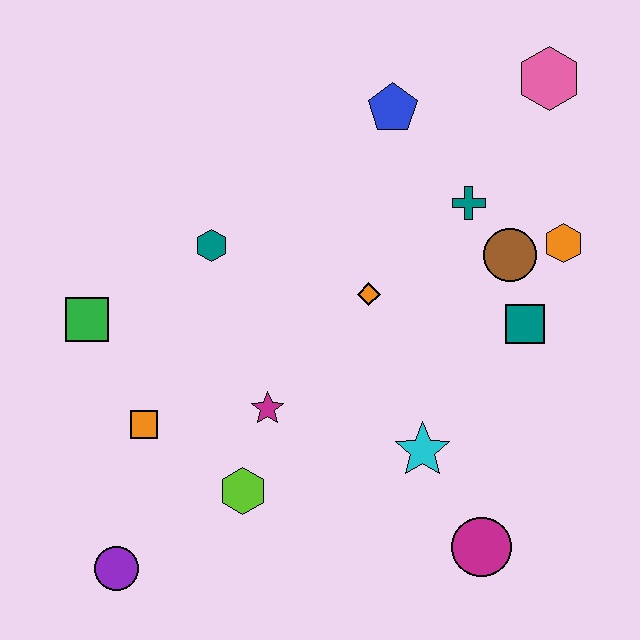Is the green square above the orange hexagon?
No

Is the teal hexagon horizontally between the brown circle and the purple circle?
Yes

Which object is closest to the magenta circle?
The cyan star is closest to the magenta circle.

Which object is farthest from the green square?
The pink hexagon is farthest from the green square.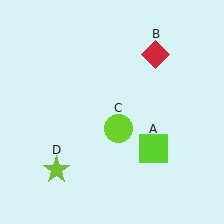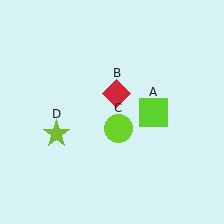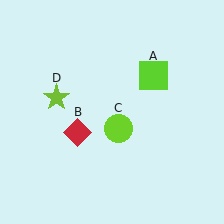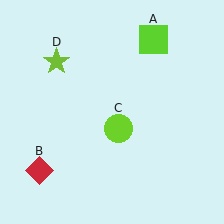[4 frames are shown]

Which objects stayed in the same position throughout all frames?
Lime circle (object C) remained stationary.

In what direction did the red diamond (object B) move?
The red diamond (object B) moved down and to the left.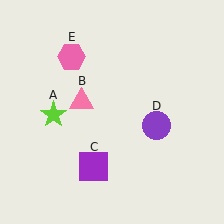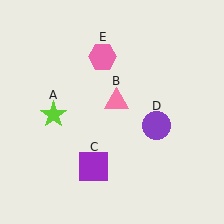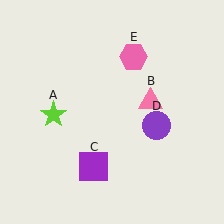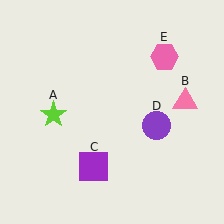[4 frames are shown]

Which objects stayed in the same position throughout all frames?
Lime star (object A) and purple square (object C) and purple circle (object D) remained stationary.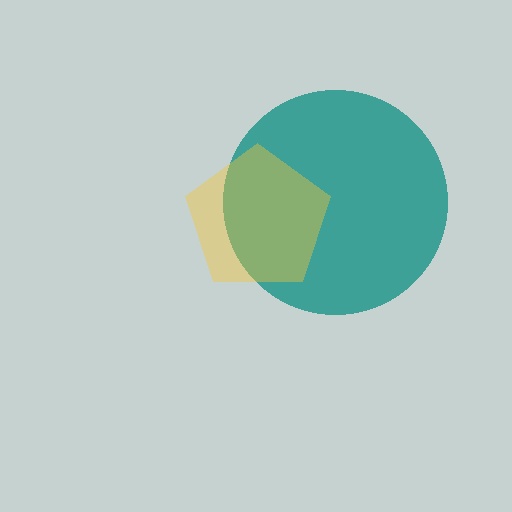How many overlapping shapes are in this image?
There are 2 overlapping shapes in the image.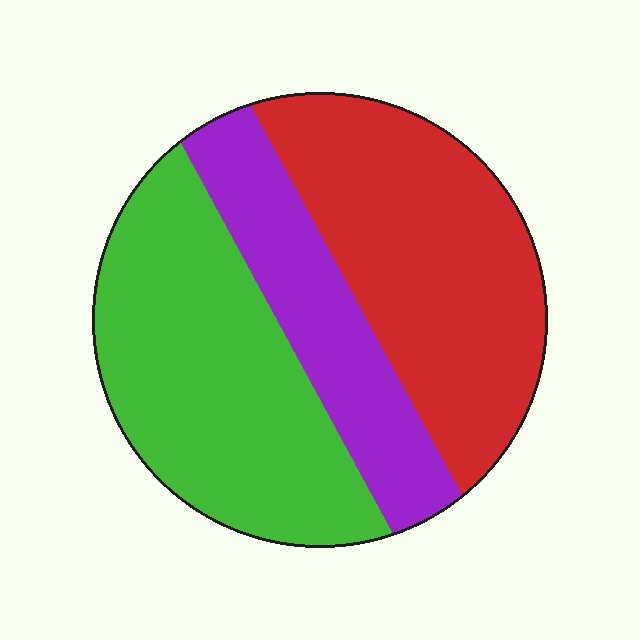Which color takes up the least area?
Purple, at roughly 20%.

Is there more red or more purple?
Red.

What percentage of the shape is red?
Red covers about 40% of the shape.